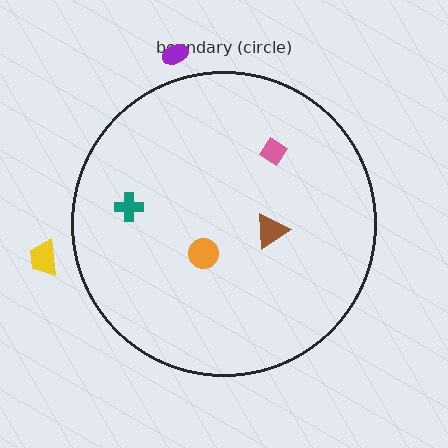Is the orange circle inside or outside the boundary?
Inside.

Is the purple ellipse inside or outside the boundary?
Outside.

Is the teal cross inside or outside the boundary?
Inside.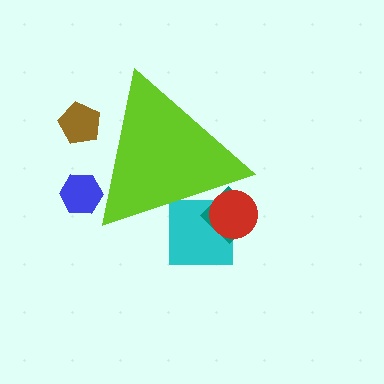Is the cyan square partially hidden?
Yes, the cyan square is partially hidden behind the lime triangle.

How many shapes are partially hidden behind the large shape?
5 shapes are partially hidden.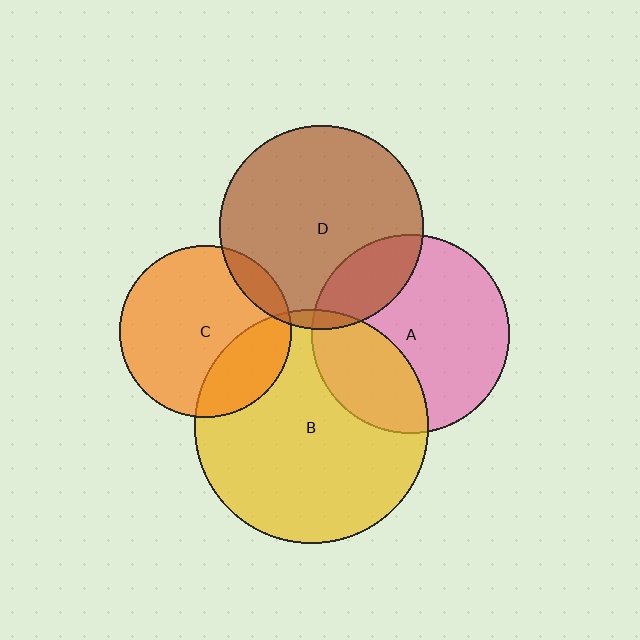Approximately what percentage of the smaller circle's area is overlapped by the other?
Approximately 20%.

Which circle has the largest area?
Circle B (yellow).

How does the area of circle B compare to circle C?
Approximately 1.9 times.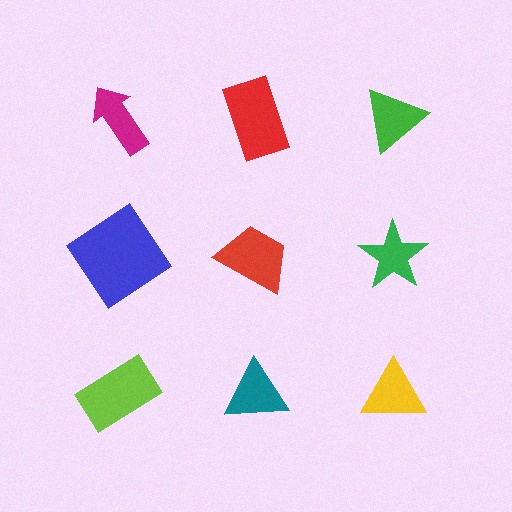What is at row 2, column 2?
A red trapezoid.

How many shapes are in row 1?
3 shapes.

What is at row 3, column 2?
A teal triangle.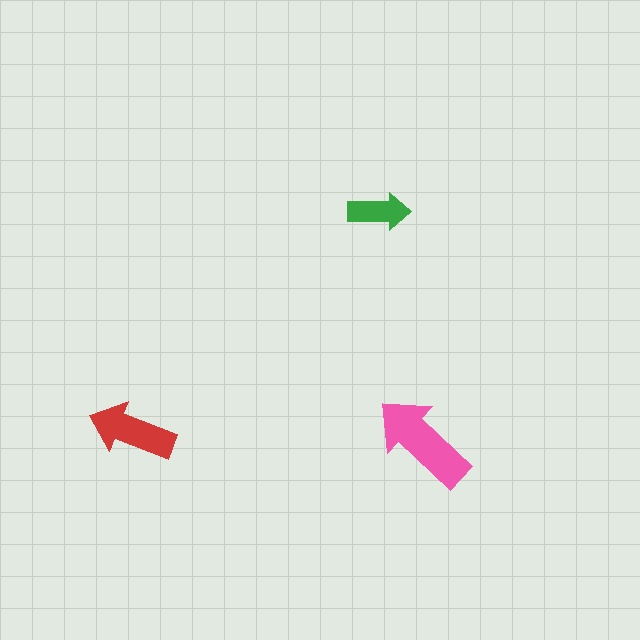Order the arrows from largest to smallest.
the pink one, the red one, the green one.